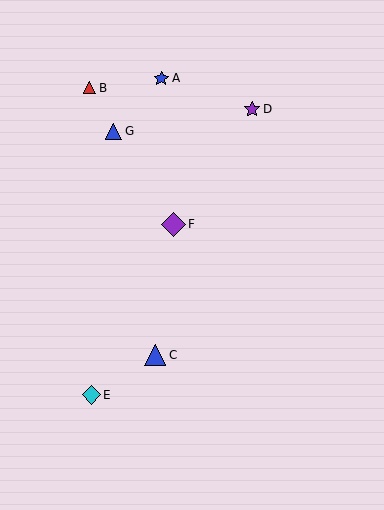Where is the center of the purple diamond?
The center of the purple diamond is at (174, 224).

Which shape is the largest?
The purple diamond (labeled F) is the largest.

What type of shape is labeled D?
Shape D is a purple star.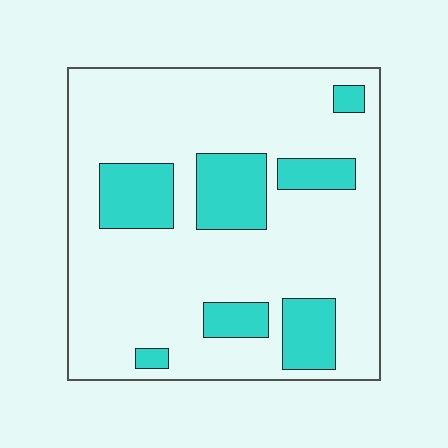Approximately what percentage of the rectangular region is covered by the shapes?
Approximately 20%.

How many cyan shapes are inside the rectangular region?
7.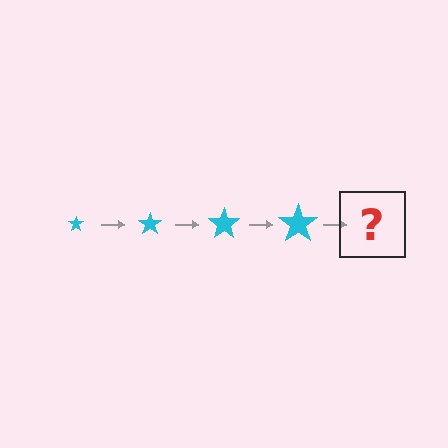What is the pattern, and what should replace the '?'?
The pattern is that the star gets progressively larger each step. The '?' should be a cyan star, larger than the previous one.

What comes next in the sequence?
The next element should be a cyan star, larger than the previous one.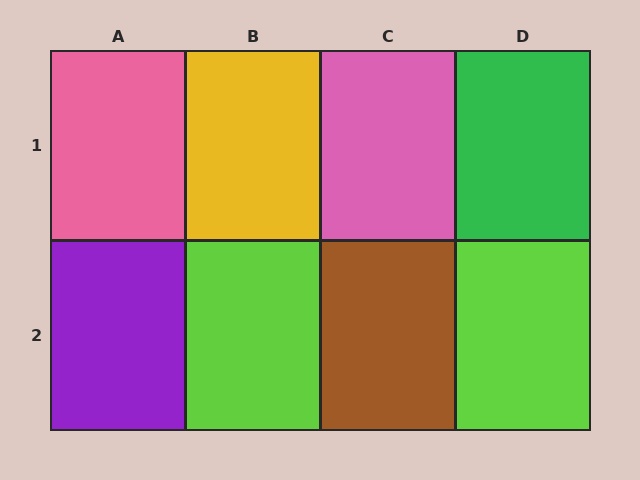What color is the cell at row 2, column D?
Lime.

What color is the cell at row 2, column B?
Lime.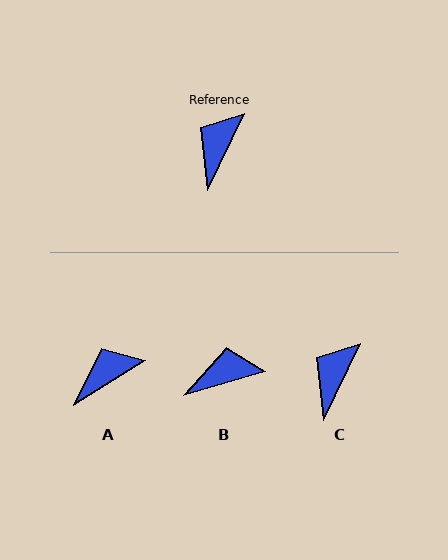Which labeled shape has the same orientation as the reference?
C.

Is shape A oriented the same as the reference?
No, it is off by about 33 degrees.